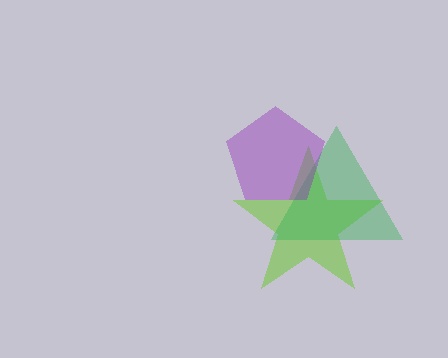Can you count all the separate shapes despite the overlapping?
Yes, there are 3 separate shapes.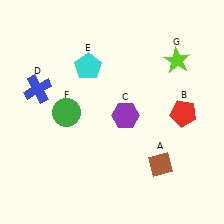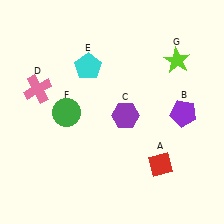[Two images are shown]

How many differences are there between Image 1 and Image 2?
There are 3 differences between the two images.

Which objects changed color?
A changed from brown to red. B changed from red to purple. D changed from blue to pink.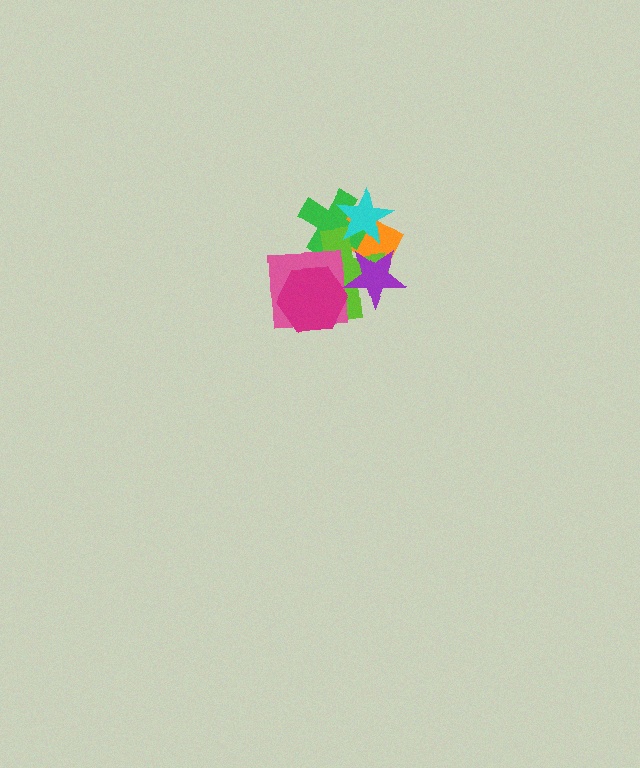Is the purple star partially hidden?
No, no other shape covers it.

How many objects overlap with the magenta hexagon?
2 objects overlap with the magenta hexagon.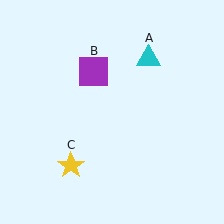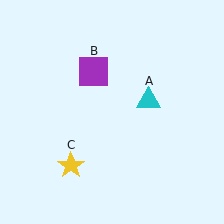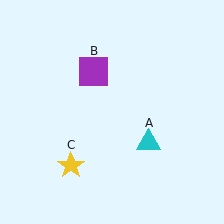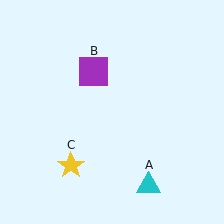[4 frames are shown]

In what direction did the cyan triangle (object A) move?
The cyan triangle (object A) moved down.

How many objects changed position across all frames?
1 object changed position: cyan triangle (object A).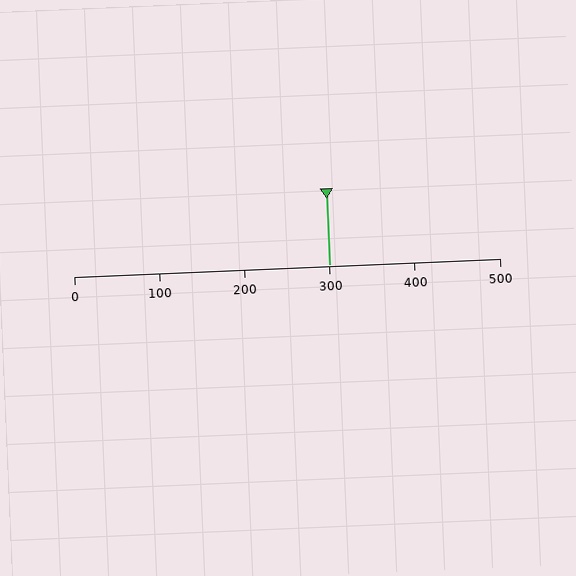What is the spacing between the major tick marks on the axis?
The major ticks are spaced 100 apart.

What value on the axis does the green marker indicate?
The marker indicates approximately 300.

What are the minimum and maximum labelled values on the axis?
The axis runs from 0 to 500.